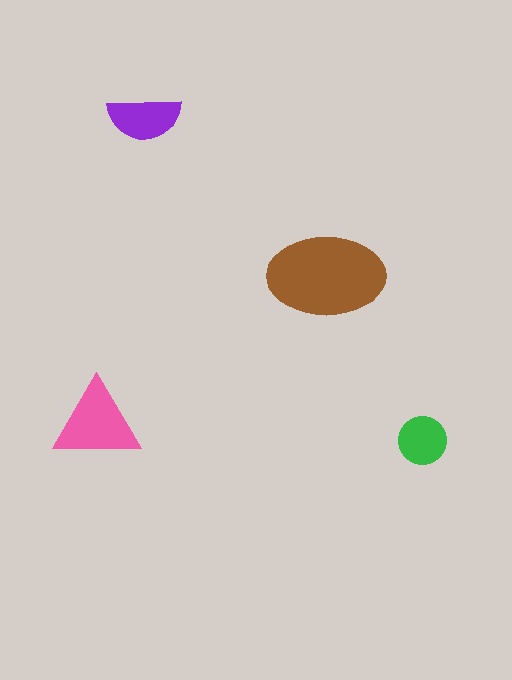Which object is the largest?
The brown ellipse.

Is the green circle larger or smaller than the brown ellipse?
Smaller.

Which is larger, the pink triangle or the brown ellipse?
The brown ellipse.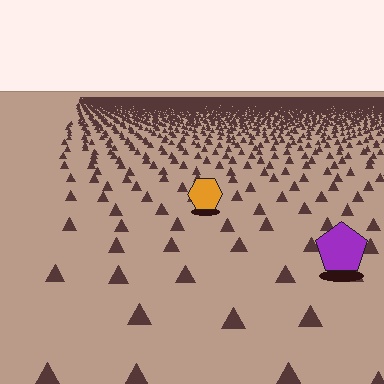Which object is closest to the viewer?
The purple pentagon is closest. The texture marks near it are larger and more spread out.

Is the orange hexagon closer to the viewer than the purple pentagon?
No. The purple pentagon is closer — you can tell from the texture gradient: the ground texture is coarser near it.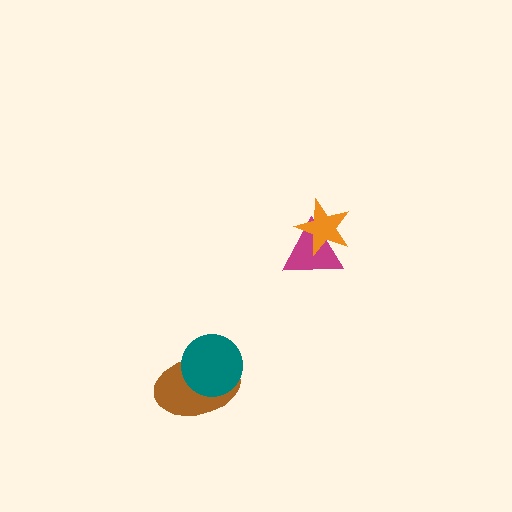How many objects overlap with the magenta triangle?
1 object overlaps with the magenta triangle.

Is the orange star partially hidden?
No, no other shape covers it.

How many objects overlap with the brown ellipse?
1 object overlaps with the brown ellipse.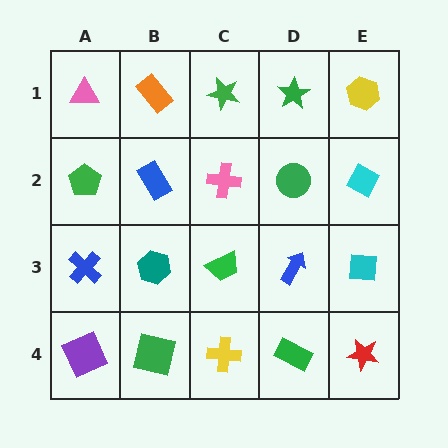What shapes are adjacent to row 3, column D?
A green circle (row 2, column D), a green rectangle (row 4, column D), a green trapezoid (row 3, column C), a cyan square (row 3, column E).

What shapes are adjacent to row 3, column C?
A pink cross (row 2, column C), a yellow cross (row 4, column C), a teal hexagon (row 3, column B), a blue arrow (row 3, column D).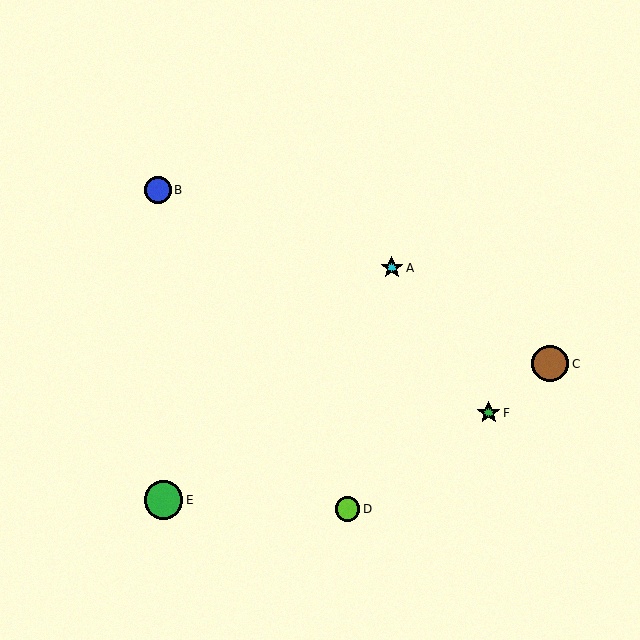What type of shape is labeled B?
Shape B is a blue circle.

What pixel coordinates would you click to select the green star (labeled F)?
Click at (489, 413) to select the green star F.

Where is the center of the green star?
The center of the green star is at (489, 413).